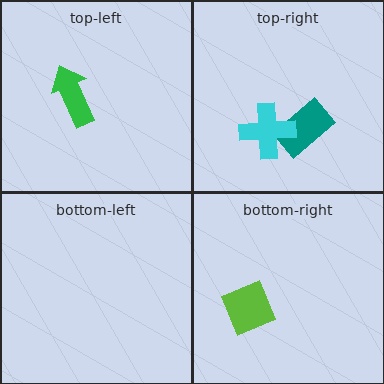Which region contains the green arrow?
The top-left region.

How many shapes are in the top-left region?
1.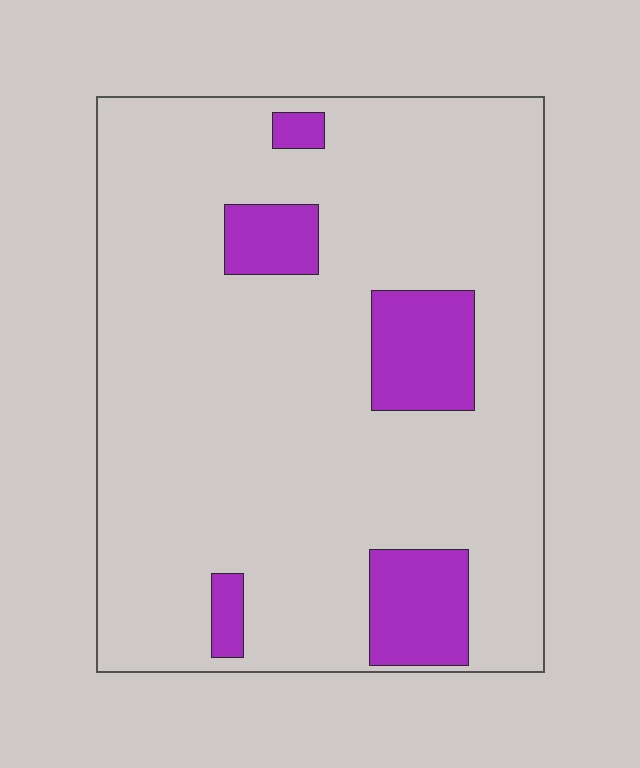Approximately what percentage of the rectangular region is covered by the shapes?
Approximately 15%.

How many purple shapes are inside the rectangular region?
5.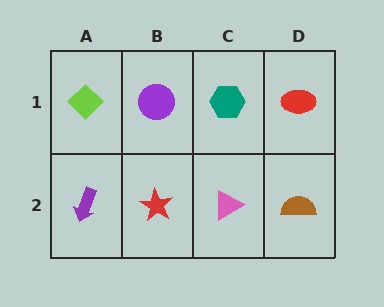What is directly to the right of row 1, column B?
A teal hexagon.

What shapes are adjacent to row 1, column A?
A purple arrow (row 2, column A), a purple circle (row 1, column B).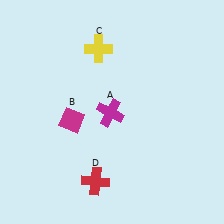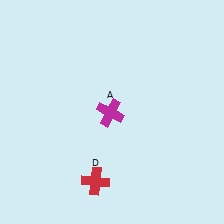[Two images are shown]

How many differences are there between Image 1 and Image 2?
There are 2 differences between the two images.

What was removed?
The magenta diamond (B), the yellow cross (C) were removed in Image 2.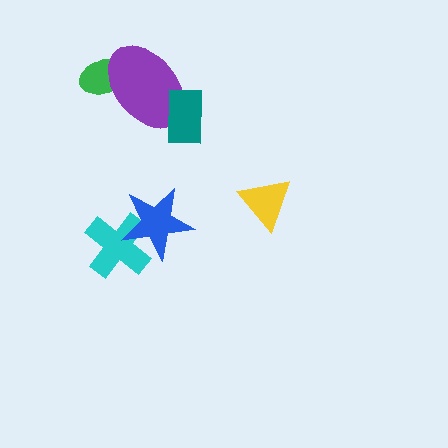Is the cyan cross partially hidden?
Yes, it is partially covered by another shape.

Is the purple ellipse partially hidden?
Yes, it is partially covered by another shape.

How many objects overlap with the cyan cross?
1 object overlaps with the cyan cross.